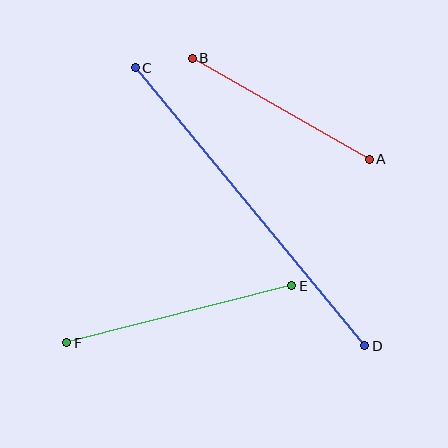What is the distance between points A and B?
The distance is approximately 204 pixels.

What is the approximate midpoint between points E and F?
The midpoint is at approximately (179, 314) pixels.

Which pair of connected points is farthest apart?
Points C and D are farthest apart.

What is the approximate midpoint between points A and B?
The midpoint is at approximately (281, 109) pixels.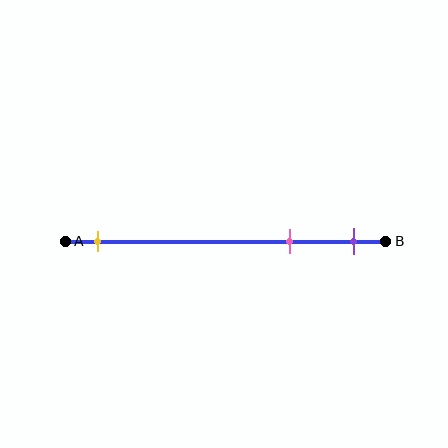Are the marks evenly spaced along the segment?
No, the marks are not evenly spaced.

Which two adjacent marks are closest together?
The pink and purple marks are the closest adjacent pair.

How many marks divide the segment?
There are 3 marks dividing the segment.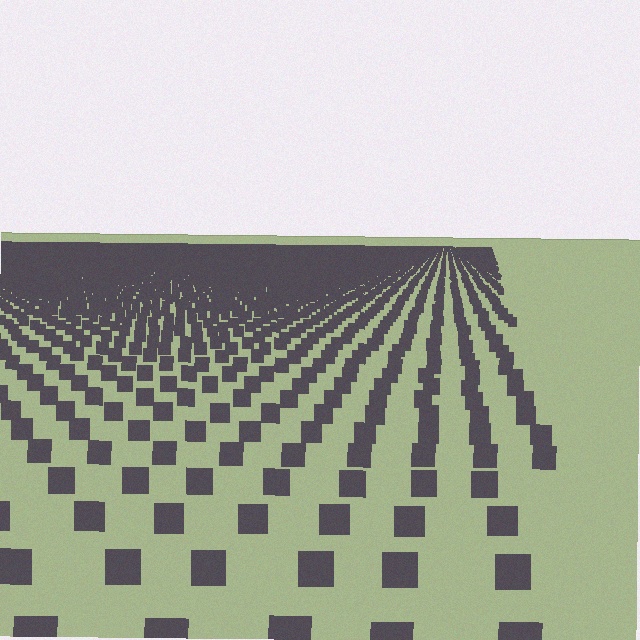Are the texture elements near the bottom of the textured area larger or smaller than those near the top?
Larger. Near the bottom, elements are closer to the viewer and appear at a bigger on-screen size.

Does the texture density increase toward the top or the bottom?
Density increases toward the top.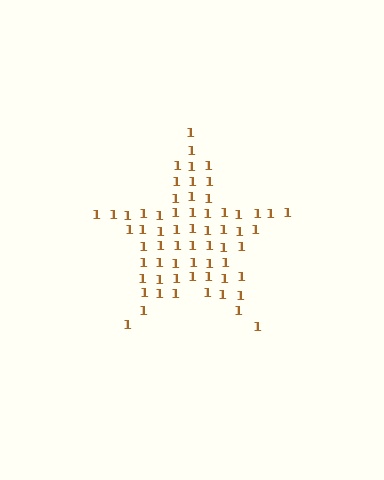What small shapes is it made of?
It is made of small digit 1's.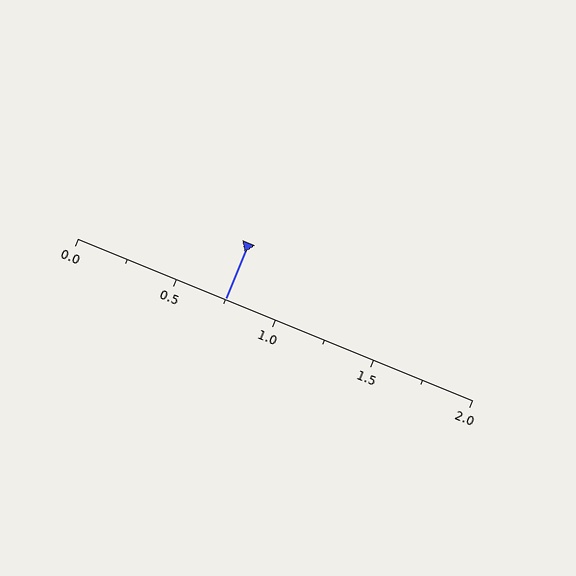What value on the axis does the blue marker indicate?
The marker indicates approximately 0.75.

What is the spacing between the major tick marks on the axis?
The major ticks are spaced 0.5 apart.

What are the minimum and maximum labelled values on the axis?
The axis runs from 0.0 to 2.0.